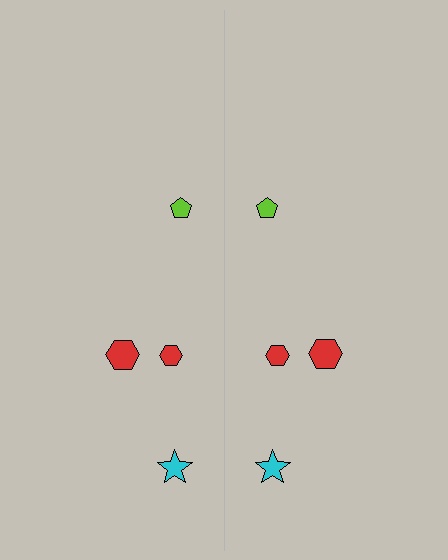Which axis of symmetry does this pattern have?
The pattern has a vertical axis of symmetry running through the center of the image.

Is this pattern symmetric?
Yes, this pattern has bilateral (reflection) symmetry.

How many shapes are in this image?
There are 8 shapes in this image.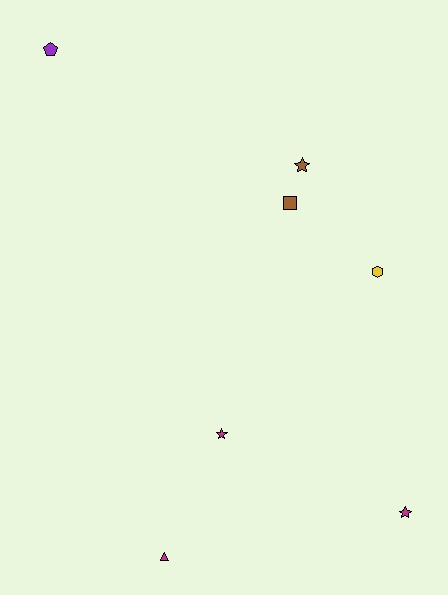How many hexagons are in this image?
There is 1 hexagon.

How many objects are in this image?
There are 7 objects.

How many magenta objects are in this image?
There are 3 magenta objects.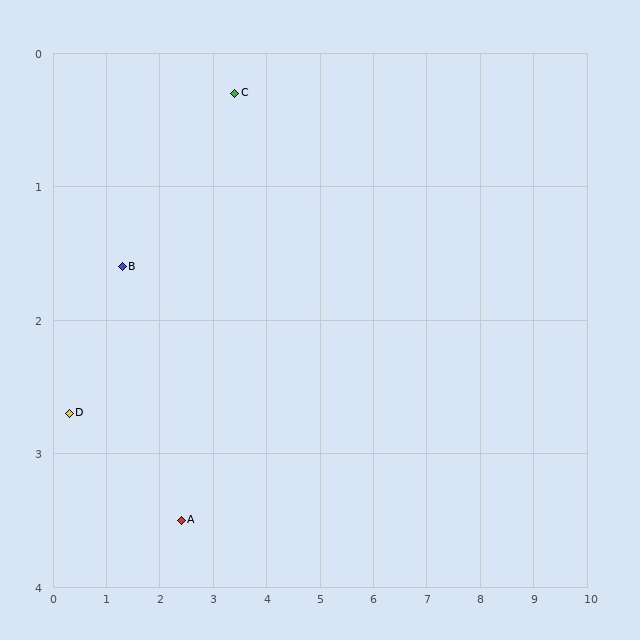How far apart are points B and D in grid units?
Points B and D are about 1.5 grid units apart.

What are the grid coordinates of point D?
Point D is at approximately (0.3, 2.7).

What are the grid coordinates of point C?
Point C is at approximately (3.4, 0.3).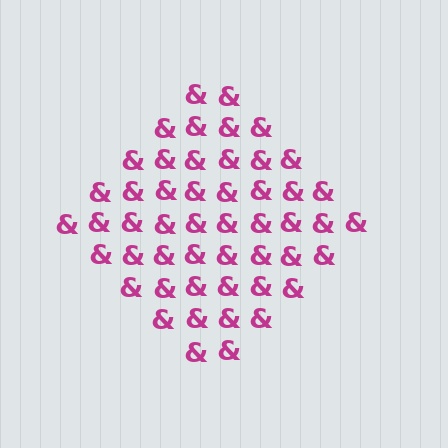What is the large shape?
The large shape is a diamond.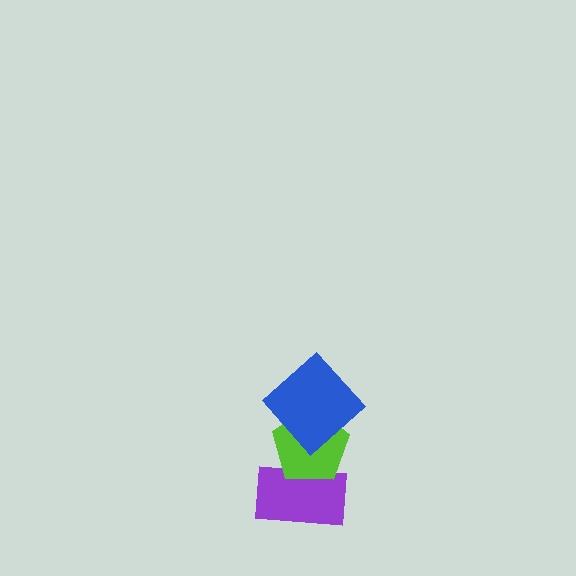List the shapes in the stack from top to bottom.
From top to bottom: the blue diamond, the lime pentagon, the purple rectangle.